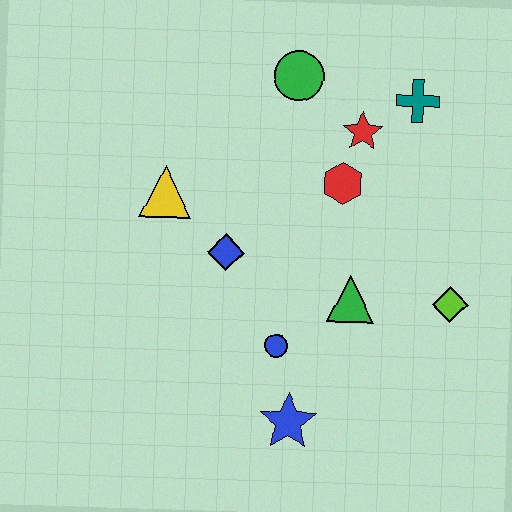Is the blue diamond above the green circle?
No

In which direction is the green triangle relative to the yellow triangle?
The green triangle is to the right of the yellow triangle.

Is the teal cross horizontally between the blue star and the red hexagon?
No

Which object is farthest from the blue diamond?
The teal cross is farthest from the blue diamond.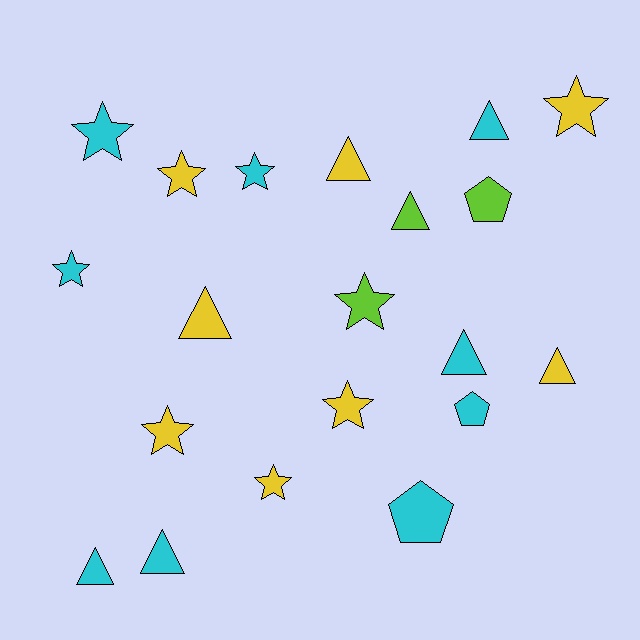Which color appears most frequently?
Cyan, with 9 objects.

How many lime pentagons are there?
There is 1 lime pentagon.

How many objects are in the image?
There are 20 objects.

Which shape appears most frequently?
Star, with 9 objects.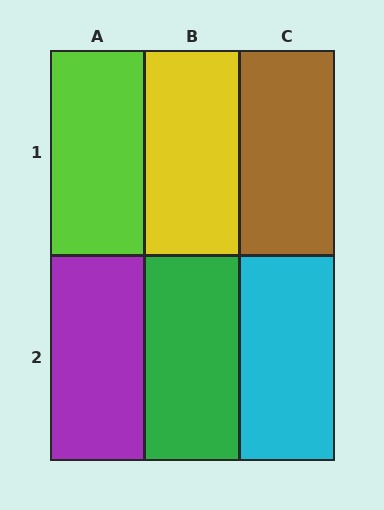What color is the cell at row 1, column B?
Yellow.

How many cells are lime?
1 cell is lime.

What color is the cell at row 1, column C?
Brown.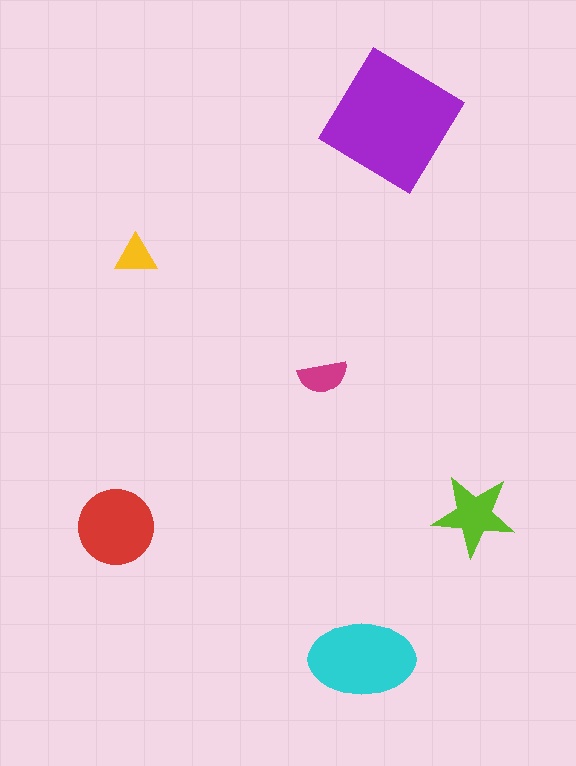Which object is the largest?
The purple diamond.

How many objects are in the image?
There are 6 objects in the image.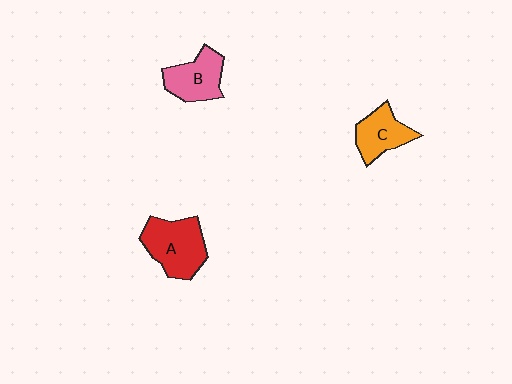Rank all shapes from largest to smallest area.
From largest to smallest: A (red), B (pink), C (orange).